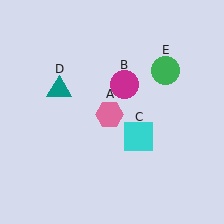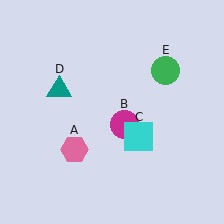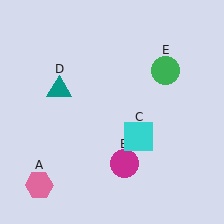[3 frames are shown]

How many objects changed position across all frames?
2 objects changed position: pink hexagon (object A), magenta circle (object B).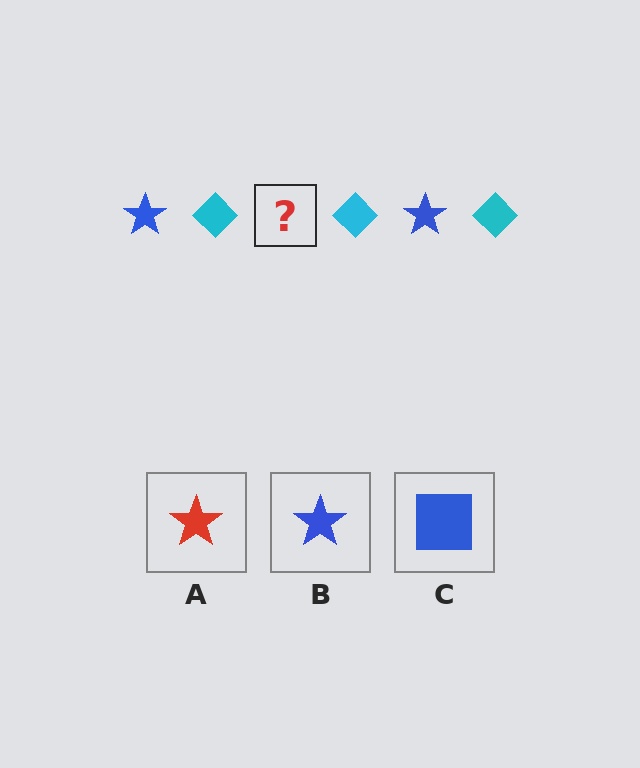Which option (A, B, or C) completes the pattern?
B.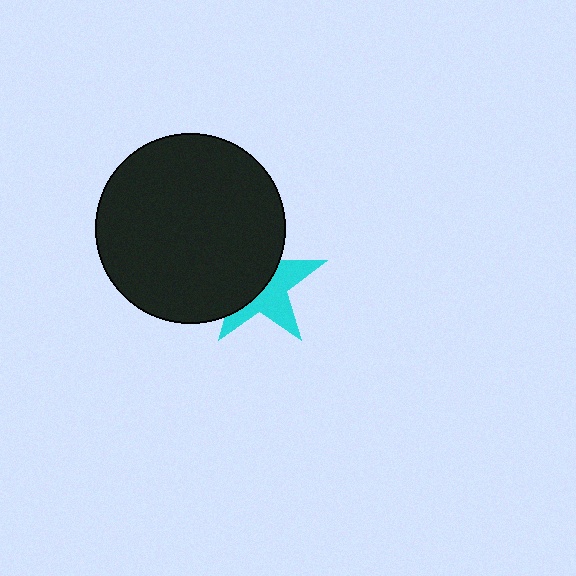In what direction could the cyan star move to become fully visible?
The cyan star could move right. That would shift it out from behind the black circle entirely.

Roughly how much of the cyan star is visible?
About half of it is visible (roughly 47%).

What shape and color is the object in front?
The object in front is a black circle.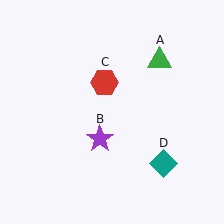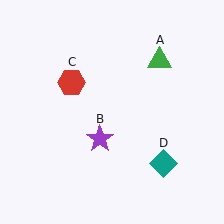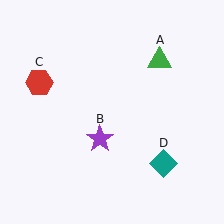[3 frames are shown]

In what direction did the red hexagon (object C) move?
The red hexagon (object C) moved left.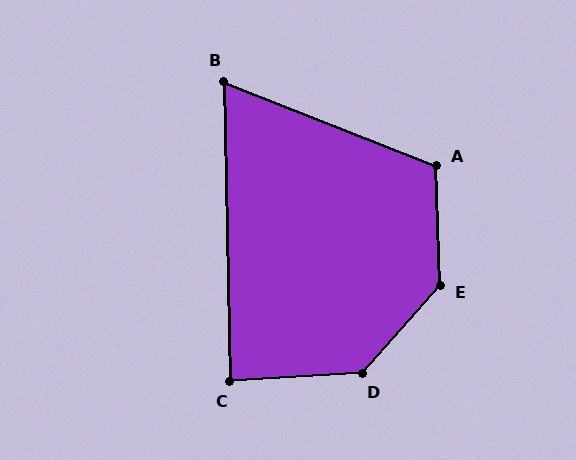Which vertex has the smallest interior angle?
B, at approximately 67 degrees.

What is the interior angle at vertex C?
Approximately 88 degrees (approximately right).